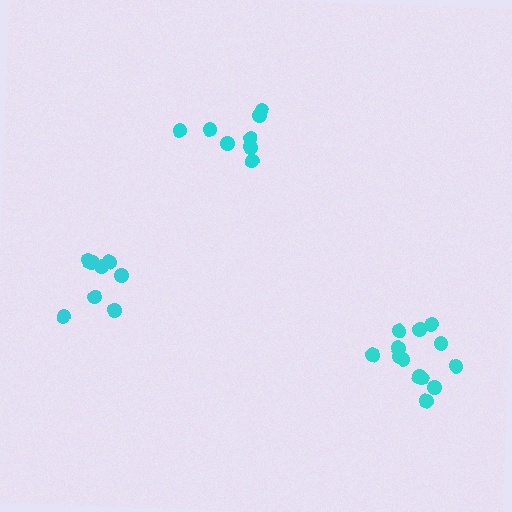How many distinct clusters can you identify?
There are 3 distinct clusters.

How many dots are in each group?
Group 1: 13 dots, Group 2: 8 dots, Group 3: 8 dots (29 total).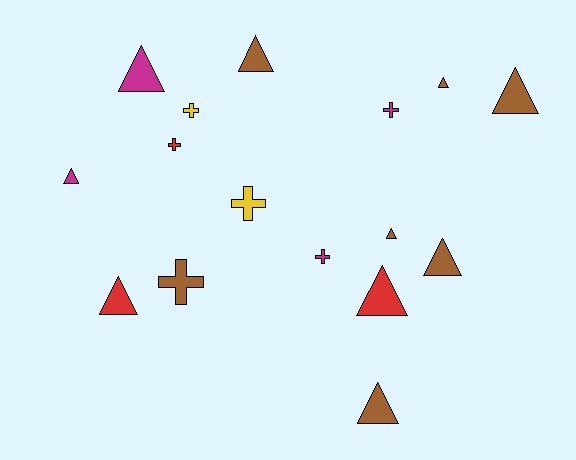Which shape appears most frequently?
Triangle, with 10 objects.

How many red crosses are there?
There is 1 red cross.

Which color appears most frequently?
Brown, with 7 objects.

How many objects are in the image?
There are 16 objects.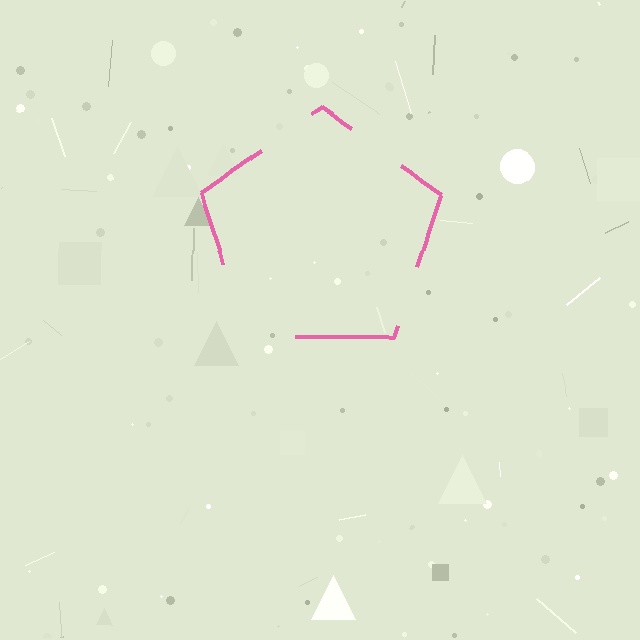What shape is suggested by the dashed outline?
The dashed outline suggests a pentagon.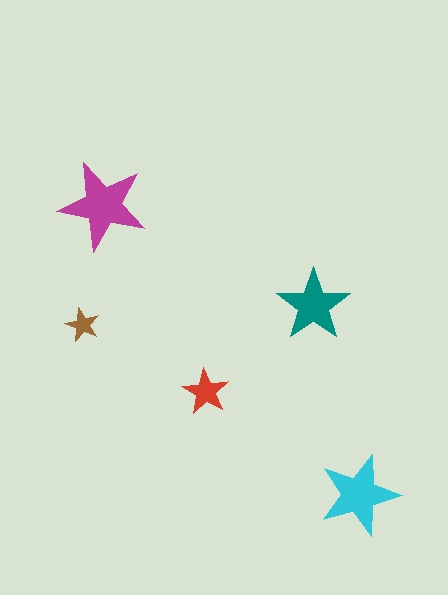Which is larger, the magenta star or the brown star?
The magenta one.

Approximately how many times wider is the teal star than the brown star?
About 2 times wider.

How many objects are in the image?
There are 5 objects in the image.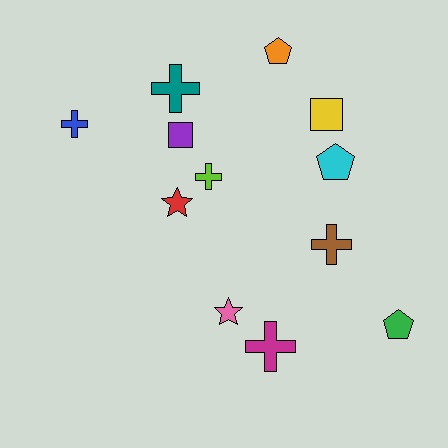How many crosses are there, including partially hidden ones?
There are 5 crosses.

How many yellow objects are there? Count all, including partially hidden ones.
There is 1 yellow object.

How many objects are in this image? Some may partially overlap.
There are 12 objects.